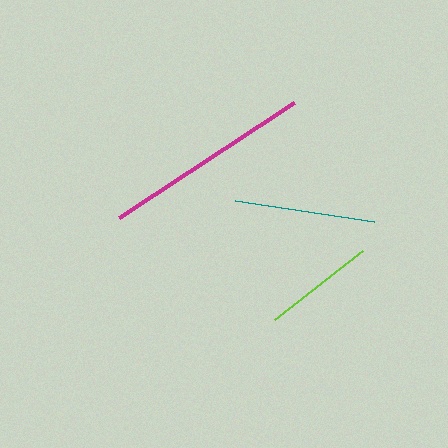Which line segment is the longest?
The magenta line is the longest at approximately 210 pixels.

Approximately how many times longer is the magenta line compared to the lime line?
The magenta line is approximately 1.9 times the length of the lime line.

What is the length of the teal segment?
The teal segment is approximately 140 pixels long.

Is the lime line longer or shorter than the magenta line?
The magenta line is longer than the lime line.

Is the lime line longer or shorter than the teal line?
The teal line is longer than the lime line.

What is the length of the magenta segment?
The magenta segment is approximately 210 pixels long.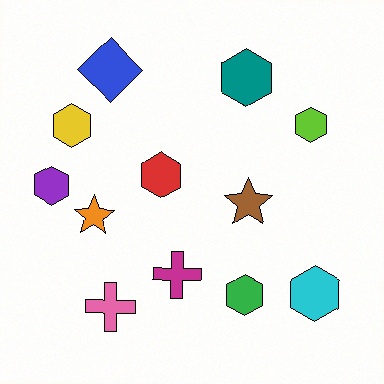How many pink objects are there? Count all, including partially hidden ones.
There is 1 pink object.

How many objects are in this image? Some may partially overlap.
There are 12 objects.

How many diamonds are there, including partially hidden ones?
There is 1 diamond.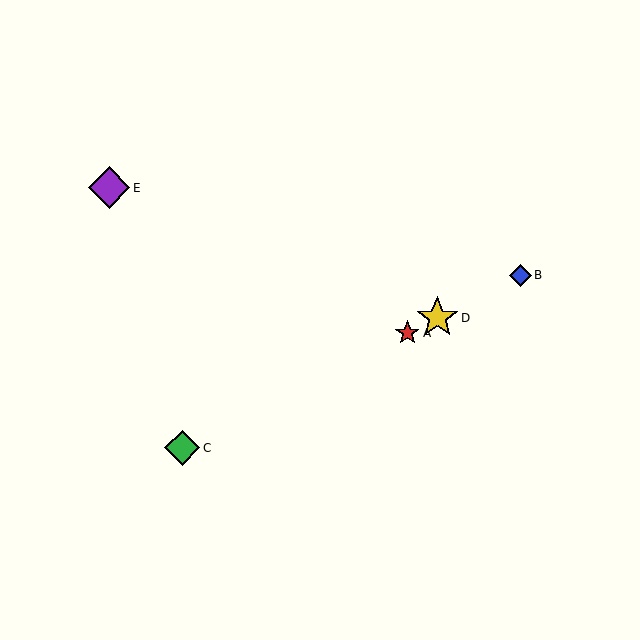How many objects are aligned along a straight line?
4 objects (A, B, C, D) are aligned along a straight line.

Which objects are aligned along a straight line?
Objects A, B, C, D are aligned along a straight line.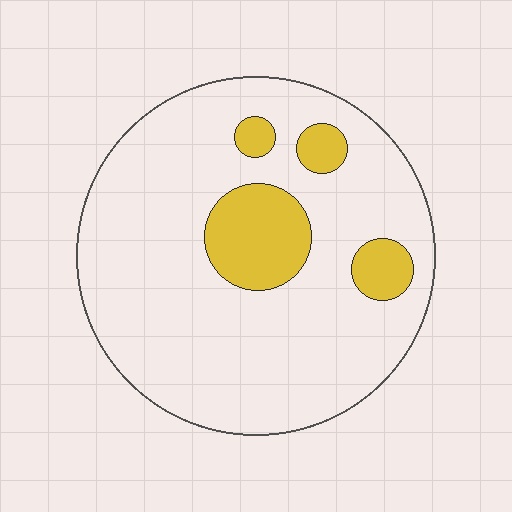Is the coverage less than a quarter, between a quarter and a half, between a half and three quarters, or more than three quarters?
Less than a quarter.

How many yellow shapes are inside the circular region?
4.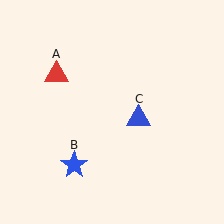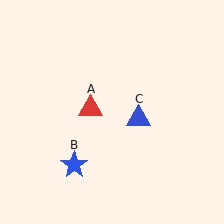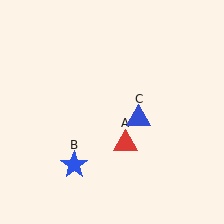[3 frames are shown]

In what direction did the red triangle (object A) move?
The red triangle (object A) moved down and to the right.